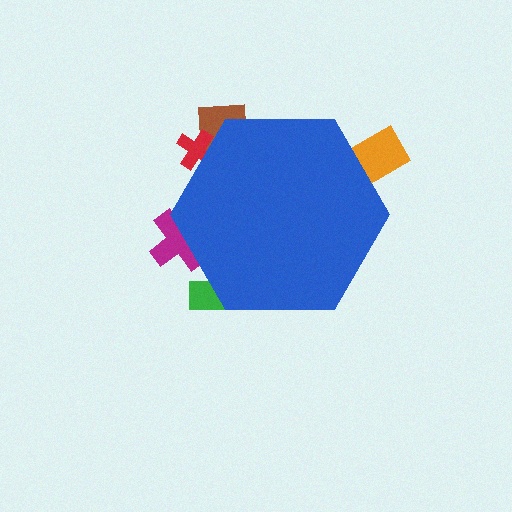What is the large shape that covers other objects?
A blue hexagon.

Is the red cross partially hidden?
Yes, the red cross is partially hidden behind the blue hexagon.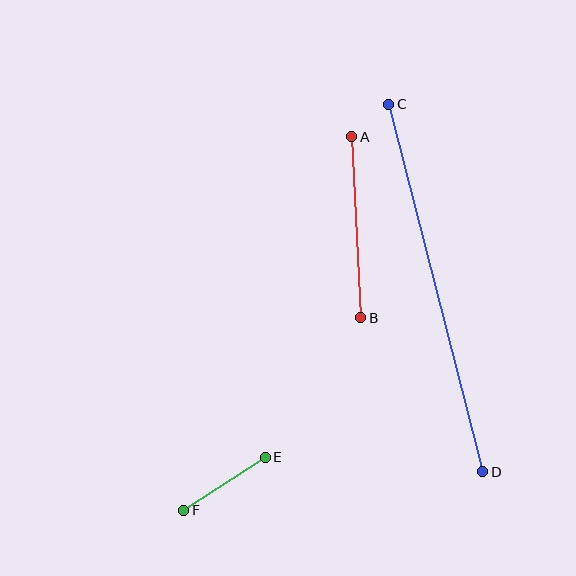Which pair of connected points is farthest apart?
Points C and D are farthest apart.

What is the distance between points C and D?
The distance is approximately 379 pixels.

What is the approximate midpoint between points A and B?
The midpoint is at approximately (356, 227) pixels.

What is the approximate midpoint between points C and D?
The midpoint is at approximately (436, 288) pixels.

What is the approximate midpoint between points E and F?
The midpoint is at approximately (225, 484) pixels.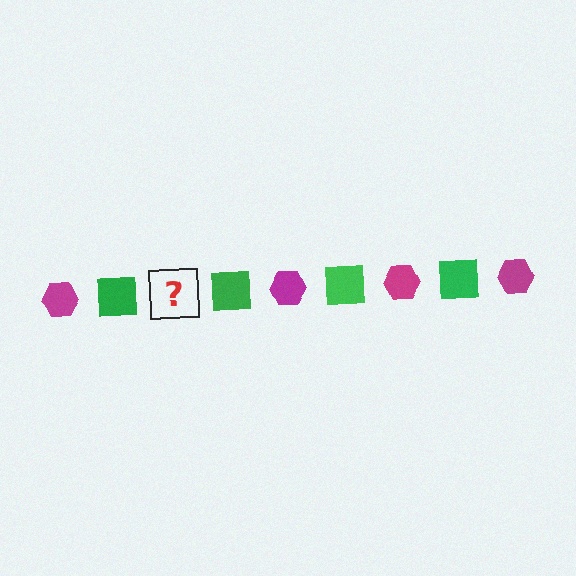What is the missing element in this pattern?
The missing element is a magenta hexagon.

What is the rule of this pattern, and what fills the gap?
The rule is that the pattern alternates between magenta hexagon and green square. The gap should be filled with a magenta hexagon.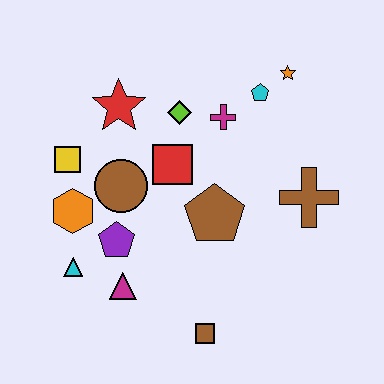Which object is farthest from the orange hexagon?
The orange star is farthest from the orange hexagon.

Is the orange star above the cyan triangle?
Yes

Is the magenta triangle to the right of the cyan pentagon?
No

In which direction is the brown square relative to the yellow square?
The brown square is below the yellow square.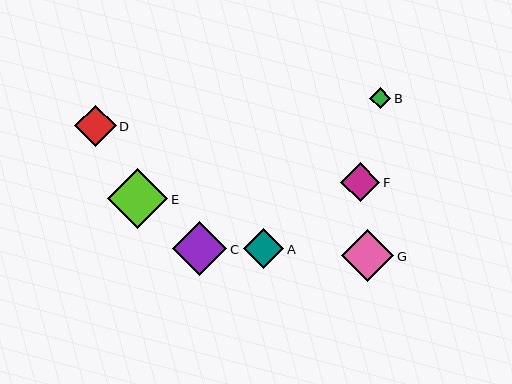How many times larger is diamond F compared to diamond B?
Diamond F is approximately 1.8 times the size of diamond B.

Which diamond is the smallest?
Diamond B is the smallest with a size of approximately 21 pixels.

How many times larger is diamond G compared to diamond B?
Diamond G is approximately 2.5 times the size of diamond B.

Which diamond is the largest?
Diamond E is the largest with a size of approximately 60 pixels.